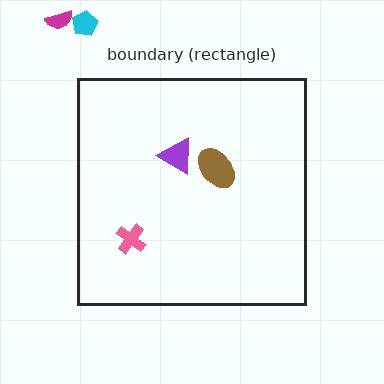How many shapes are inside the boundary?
3 inside, 2 outside.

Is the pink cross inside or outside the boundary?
Inside.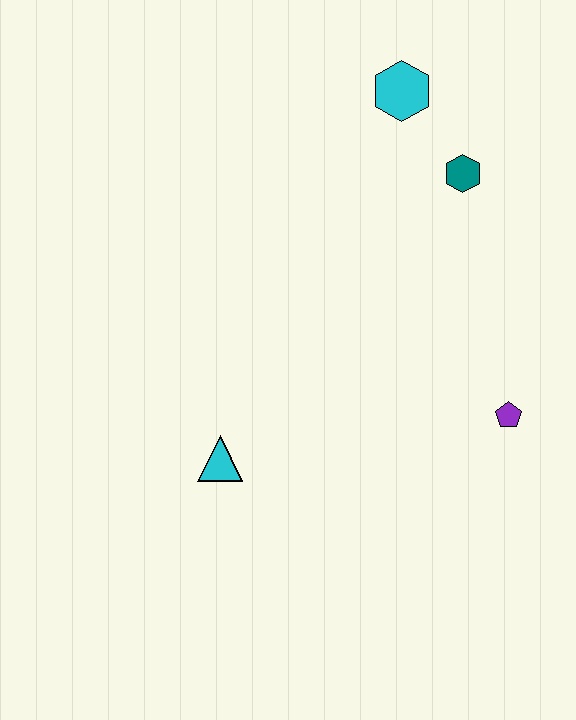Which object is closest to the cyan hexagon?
The teal hexagon is closest to the cyan hexagon.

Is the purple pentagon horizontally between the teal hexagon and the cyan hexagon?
No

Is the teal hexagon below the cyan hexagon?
Yes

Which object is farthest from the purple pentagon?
The cyan hexagon is farthest from the purple pentagon.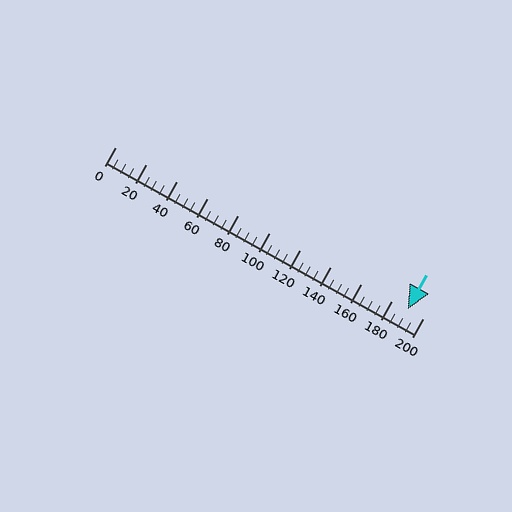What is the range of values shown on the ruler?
The ruler shows values from 0 to 200.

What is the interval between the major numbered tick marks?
The major tick marks are spaced 20 units apart.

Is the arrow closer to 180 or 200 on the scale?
The arrow is closer to 200.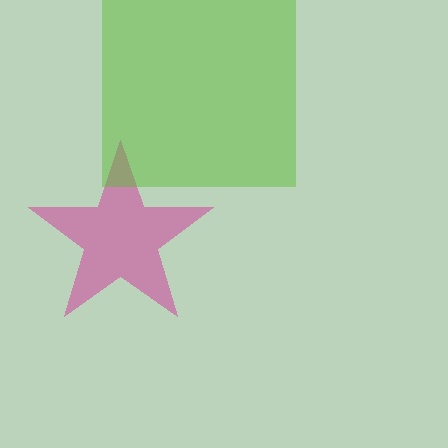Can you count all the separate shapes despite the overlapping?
Yes, there are 2 separate shapes.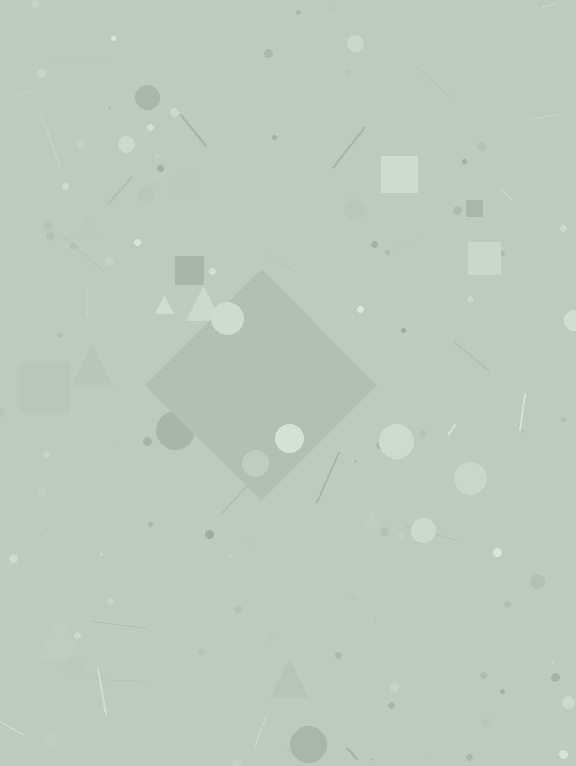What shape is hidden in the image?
A diamond is hidden in the image.